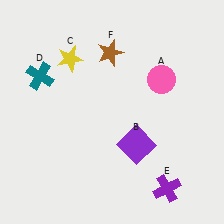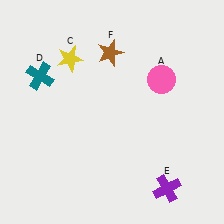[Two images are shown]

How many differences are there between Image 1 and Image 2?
There is 1 difference between the two images.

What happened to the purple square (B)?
The purple square (B) was removed in Image 2. It was in the bottom-right area of Image 1.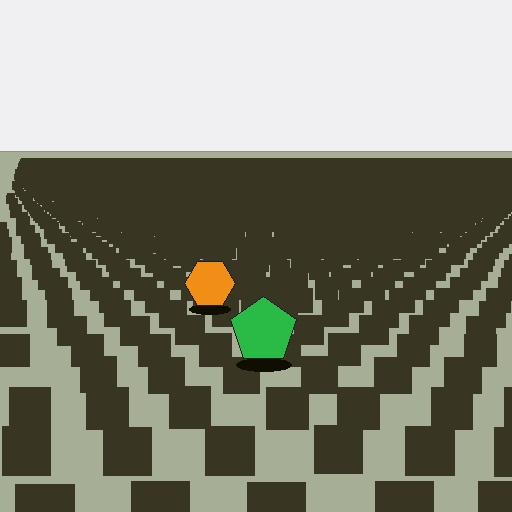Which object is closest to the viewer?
The green pentagon is closest. The texture marks near it are larger and more spread out.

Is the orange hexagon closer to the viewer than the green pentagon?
No. The green pentagon is closer — you can tell from the texture gradient: the ground texture is coarser near it.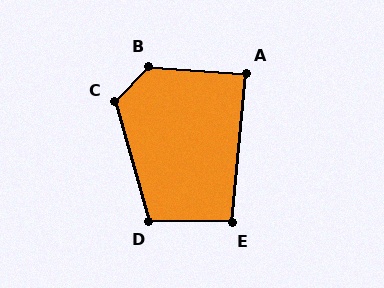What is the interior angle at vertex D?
Approximately 107 degrees (obtuse).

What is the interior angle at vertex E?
Approximately 94 degrees (approximately right).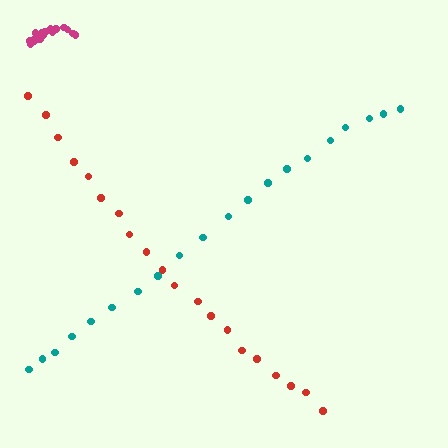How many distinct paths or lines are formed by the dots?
There are 3 distinct paths.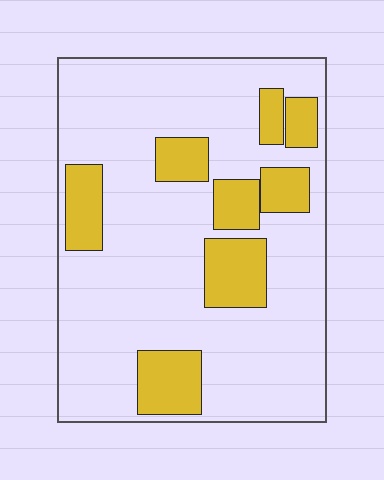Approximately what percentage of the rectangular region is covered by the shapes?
Approximately 20%.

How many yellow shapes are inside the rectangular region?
8.